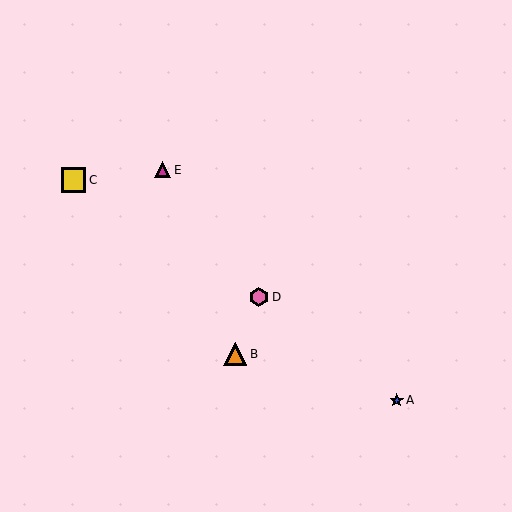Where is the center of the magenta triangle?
The center of the magenta triangle is at (162, 170).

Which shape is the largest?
The yellow square (labeled C) is the largest.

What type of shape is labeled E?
Shape E is a magenta triangle.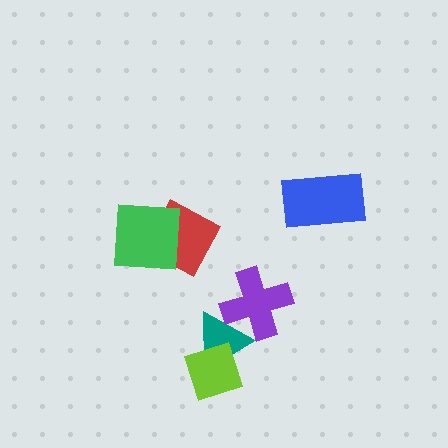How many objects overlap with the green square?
1 object overlaps with the green square.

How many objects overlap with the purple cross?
1 object overlaps with the purple cross.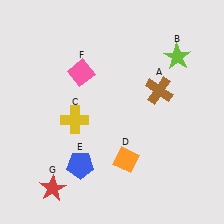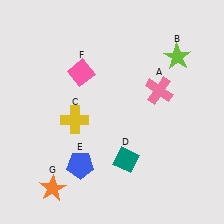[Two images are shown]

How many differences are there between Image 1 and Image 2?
There are 3 differences between the two images.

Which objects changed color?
A changed from brown to pink. D changed from orange to teal. G changed from red to orange.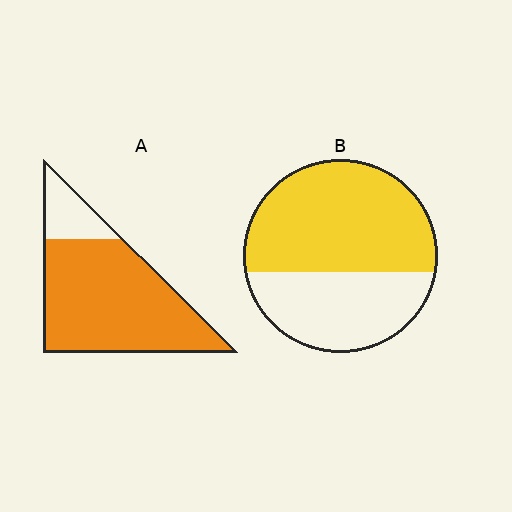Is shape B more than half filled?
Yes.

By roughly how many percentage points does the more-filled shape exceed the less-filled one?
By roughly 20 percentage points (A over B).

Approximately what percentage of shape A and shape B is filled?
A is approximately 85% and B is approximately 60%.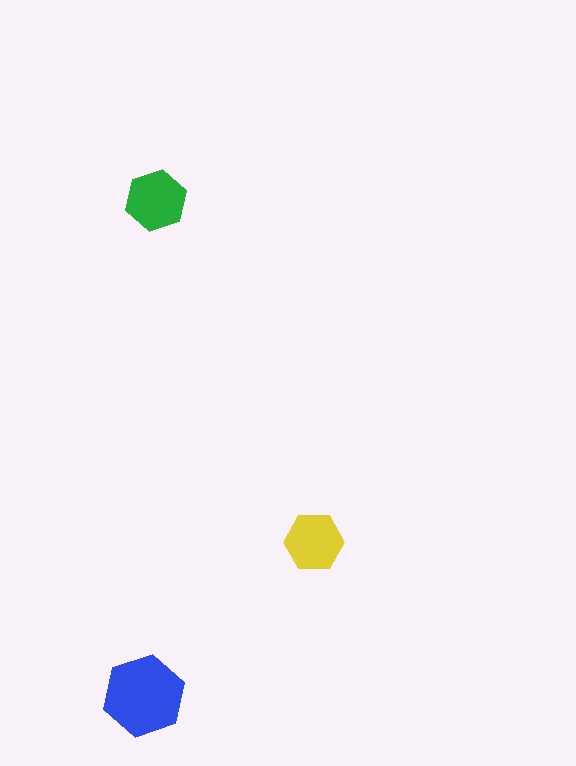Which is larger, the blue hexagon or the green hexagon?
The blue one.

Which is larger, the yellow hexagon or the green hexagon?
The green one.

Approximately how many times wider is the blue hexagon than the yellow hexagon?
About 1.5 times wider.